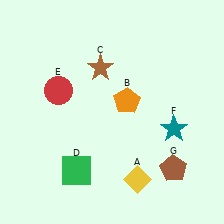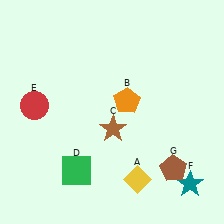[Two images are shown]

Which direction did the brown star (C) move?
The brown star (C) moved down.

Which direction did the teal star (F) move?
The teal star (F) moved down.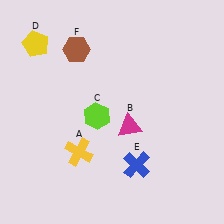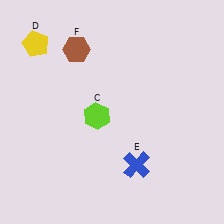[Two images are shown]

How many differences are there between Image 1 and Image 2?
There are 2 differences between the two images.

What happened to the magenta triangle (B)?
The magenta triangle (B) was removed in Image 2. It was in the bottom-right area of Image 1.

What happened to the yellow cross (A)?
The yellow cross (A) was removed in Image 2. It was in the bottom-left area of Image 1.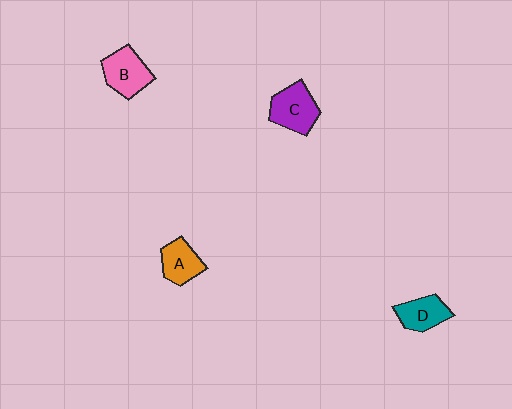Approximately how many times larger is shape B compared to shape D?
Approximately 1.2 times.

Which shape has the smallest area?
Shape A (orange).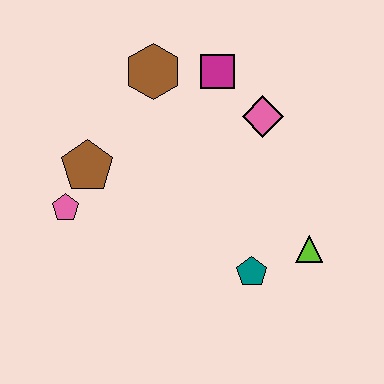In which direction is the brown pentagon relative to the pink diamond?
The brown pentagon is to the left of the pink diamond.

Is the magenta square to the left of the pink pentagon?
No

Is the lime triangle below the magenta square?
Yes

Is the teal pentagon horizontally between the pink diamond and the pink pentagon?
Yes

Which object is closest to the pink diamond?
The magenta square is closest to the pink diamond.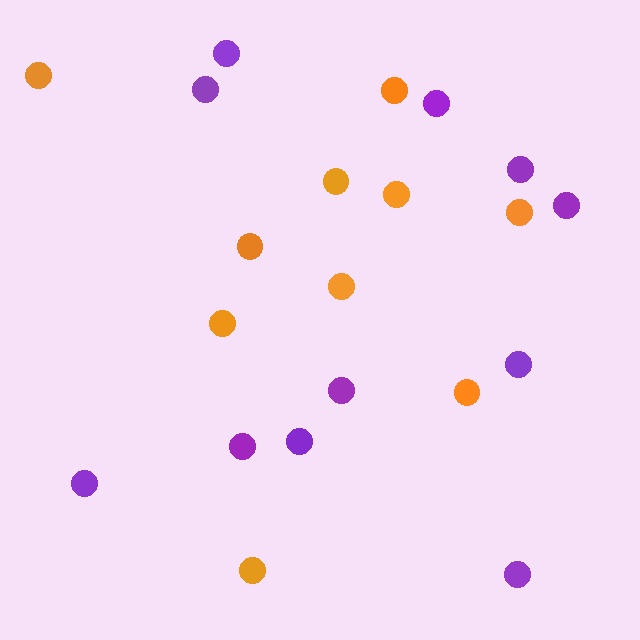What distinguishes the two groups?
There are 2 groups: one group of purple circles (11) and one group of orange circles (10).